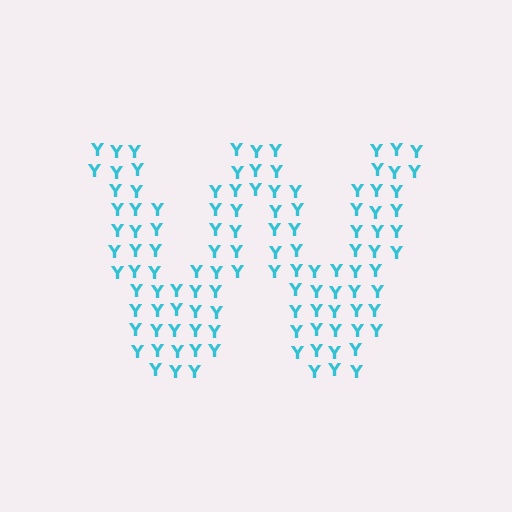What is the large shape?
The large shape is the letter W.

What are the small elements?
The small elements are letter Y's.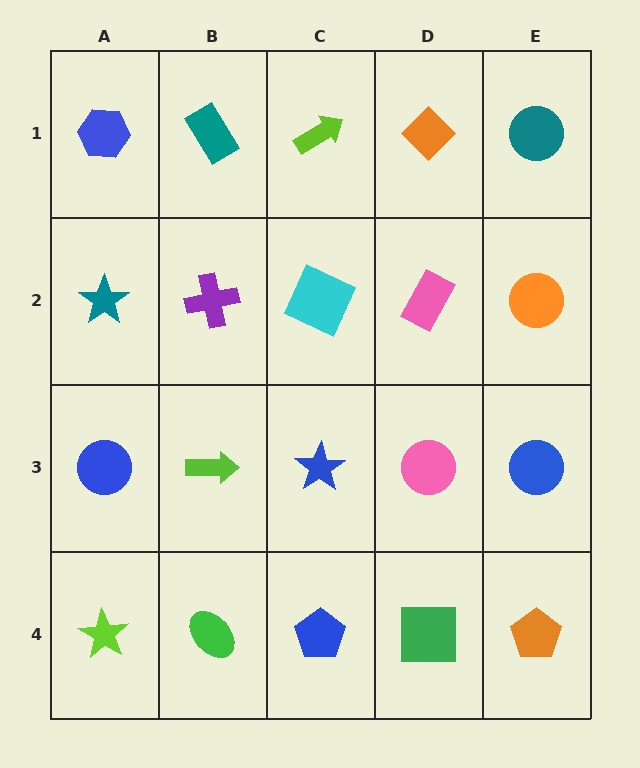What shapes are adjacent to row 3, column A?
A teal star (row 2, column A), a lime star (row 4, column A), a lime arrow (row 3, column B).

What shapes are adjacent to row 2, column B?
A teal rectangle (row 1, column B), a lime arrow (row 3, column B), a teal star (row 2, column A), a cyan square (row 2, column C).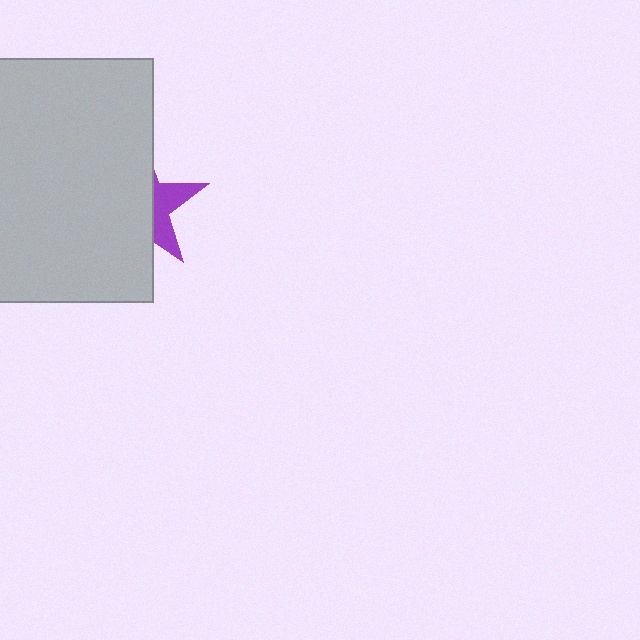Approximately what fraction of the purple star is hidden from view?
Roughly 67% of the purple star is hidden behind the light gray rectangle.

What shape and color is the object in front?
The object in front is a light gray rectangle.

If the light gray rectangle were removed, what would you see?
You would see the complete purple star.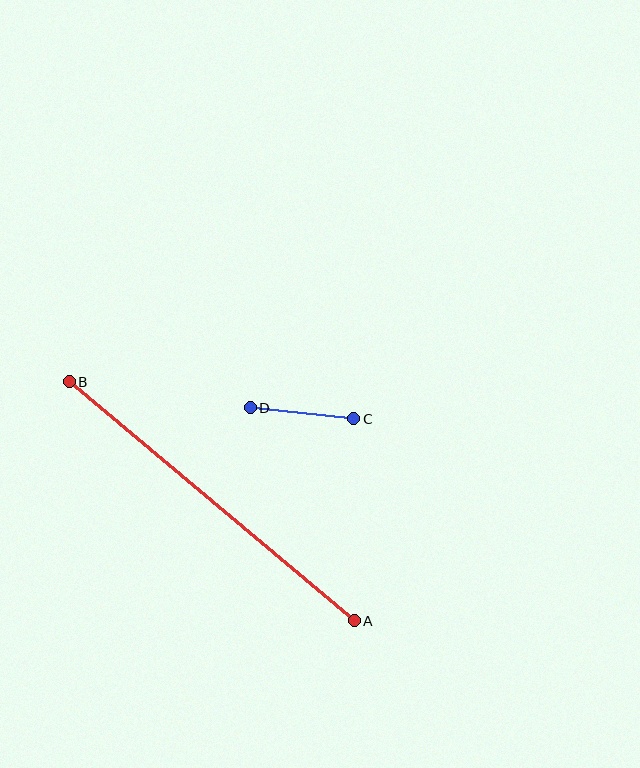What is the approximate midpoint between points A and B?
The midpoint is at approximately (212, 501) pixels.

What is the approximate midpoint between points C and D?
The midpoint is at approximately (302, 413) pixels.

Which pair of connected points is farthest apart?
Points A and B are farthest apart.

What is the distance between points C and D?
The distance is approximately 104 pixels.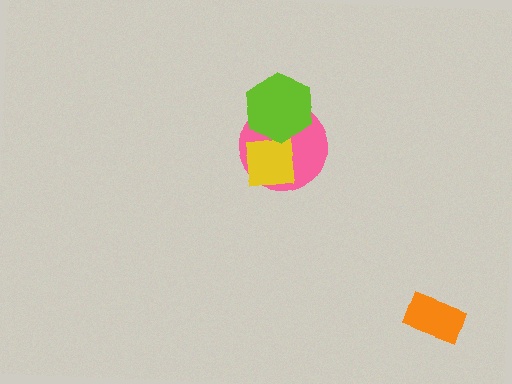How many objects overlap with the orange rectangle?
0 objects overlap with the orange rectangle.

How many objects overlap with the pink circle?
2 objects overlap with the pink circle.